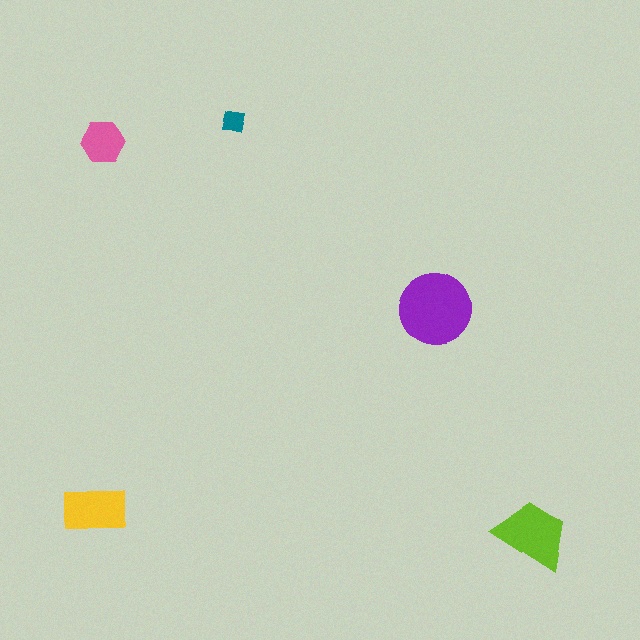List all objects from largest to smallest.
The purple circle, the lime trapezoid, the yellow rectangle, the pink hexagon, the teal square.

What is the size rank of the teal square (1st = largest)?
5th.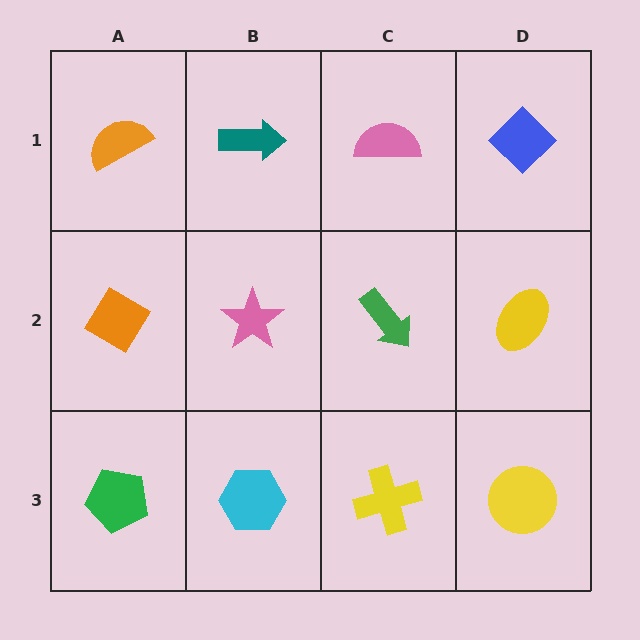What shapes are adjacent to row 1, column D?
A yellow ellipse (row 2, column D), a pink semicircle (row 1, column C).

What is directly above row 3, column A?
An orange diamond.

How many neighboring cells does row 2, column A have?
3.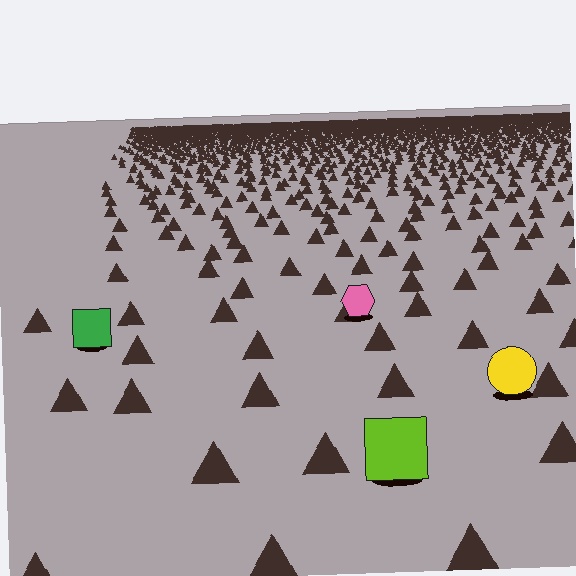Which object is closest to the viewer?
The lime square is closest. The texture marks near it are larger and more spread out.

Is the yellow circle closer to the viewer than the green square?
Yes. The yellow circle is closer — you can tell from the texture gradient: the ground texture is coarser near it.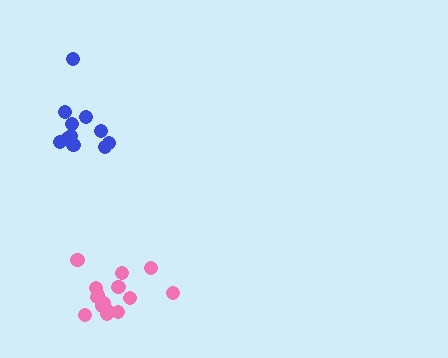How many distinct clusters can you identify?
There are 2 distinct clusters.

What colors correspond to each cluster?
The clusters are colored: pink, blue.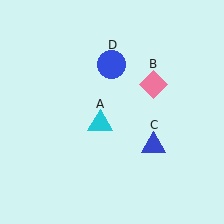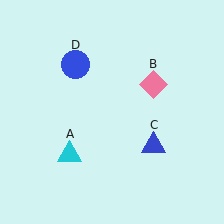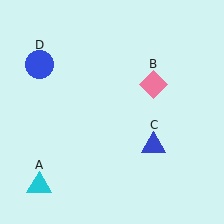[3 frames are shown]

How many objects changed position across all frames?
2 objects changed position: cyan triangle (object A), blue circle (object D).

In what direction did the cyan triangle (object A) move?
The cyan triangle (object A) moved down and to the left.